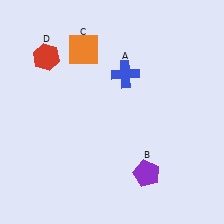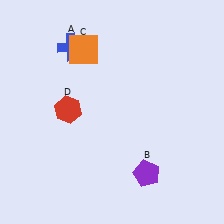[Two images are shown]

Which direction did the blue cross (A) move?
The blue cross (A) moved left.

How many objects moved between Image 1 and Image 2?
2 objects moved between the two images.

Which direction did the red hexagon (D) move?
The red hexagon (D) moved down.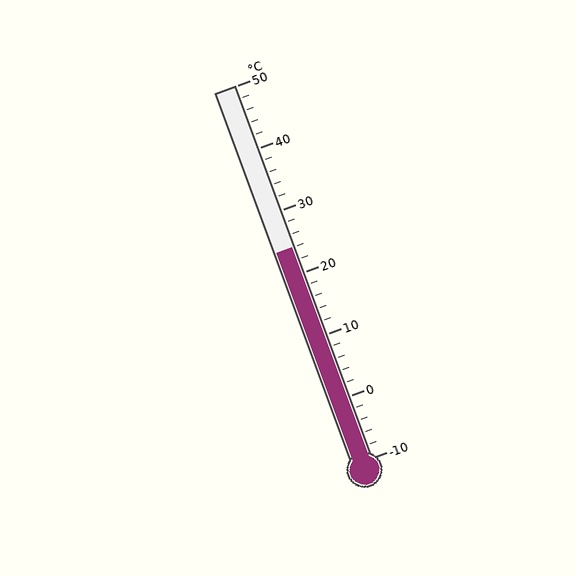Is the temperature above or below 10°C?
The temperature is above 10°C.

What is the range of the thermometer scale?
The thermometer scale ranges from -10°C to 50°C.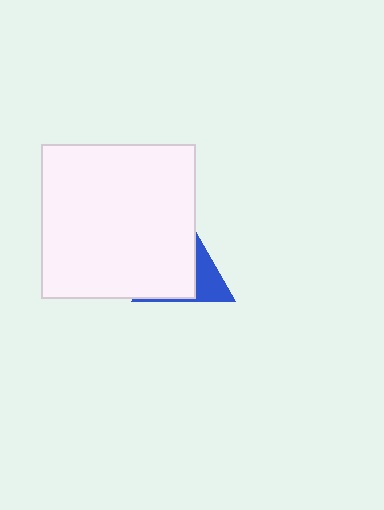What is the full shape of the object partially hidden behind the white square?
The partially hidden object is a blue triangle.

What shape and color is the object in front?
The object in front is a white square.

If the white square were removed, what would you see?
You would see the complete blue triangle.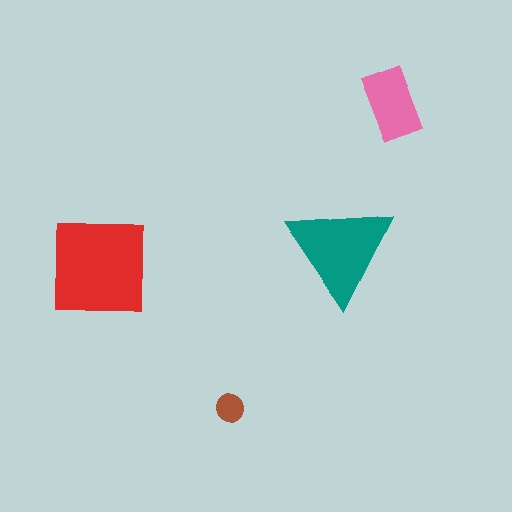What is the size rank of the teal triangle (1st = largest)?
2nd.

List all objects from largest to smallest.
The red square, the teal triangle, the pink rectangle, the brown circle.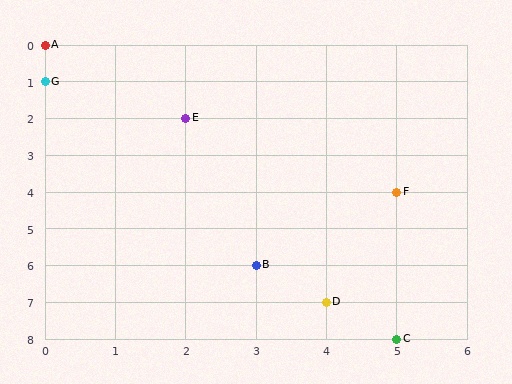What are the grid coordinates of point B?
Point B is at grid coordinates (3, 6).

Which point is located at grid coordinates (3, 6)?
Point B is at (3, 6).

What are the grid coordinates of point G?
Point G is at grid coordinates (0, 1).